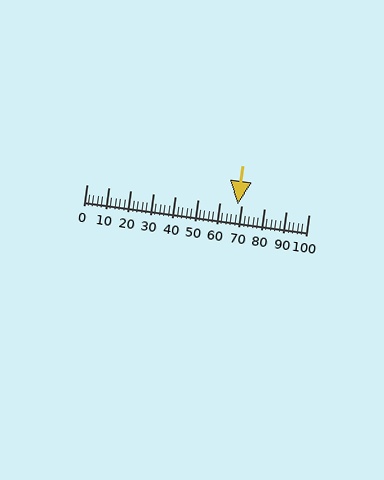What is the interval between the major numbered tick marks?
The major tick marks are spaced 10 units apart.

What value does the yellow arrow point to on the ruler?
The yellow arrow points to approximately 68.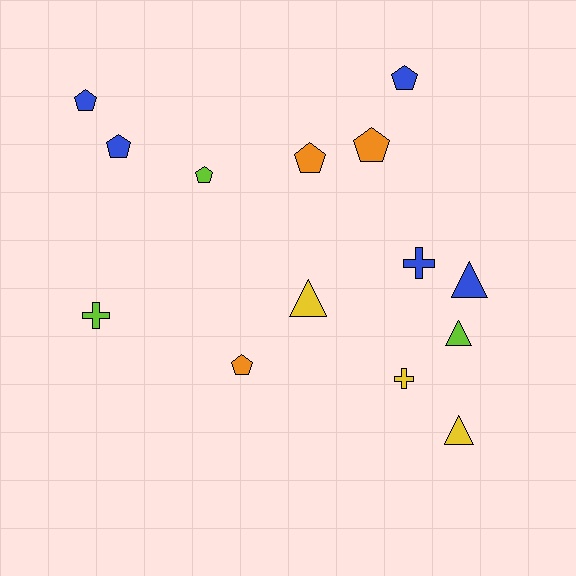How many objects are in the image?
There are 14 objects.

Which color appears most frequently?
Blue, with 5 objects.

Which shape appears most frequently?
Pentagon, with 7 objects.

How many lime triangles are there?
There is 1 lime triangle.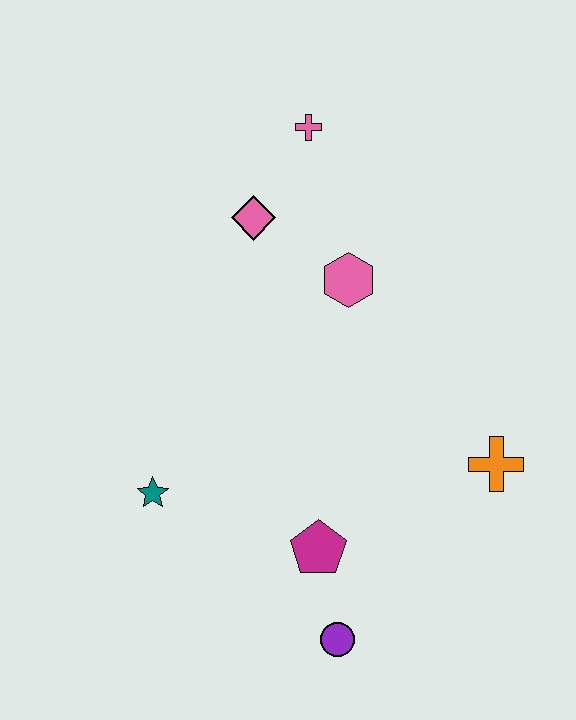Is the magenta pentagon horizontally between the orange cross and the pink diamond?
Yes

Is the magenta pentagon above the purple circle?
Yes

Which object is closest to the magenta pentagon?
The purple circle is closest to the magenta pentagon.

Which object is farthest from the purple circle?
The pink cross is farthest from the purple circle.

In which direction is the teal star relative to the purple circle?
The teal star is to the left of the purple circle.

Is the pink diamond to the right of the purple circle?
No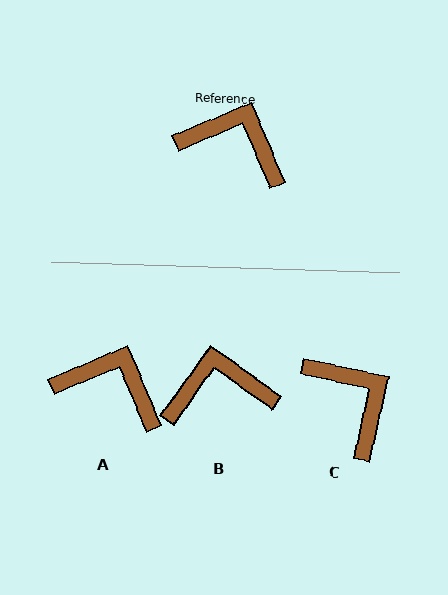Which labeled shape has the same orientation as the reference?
A.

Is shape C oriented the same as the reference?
No, it is off by about 35 degrees.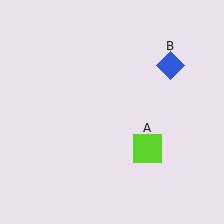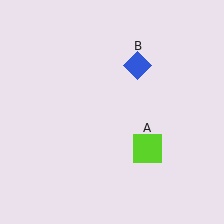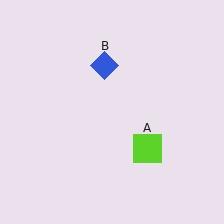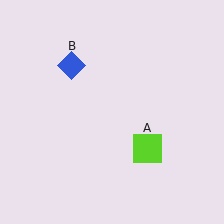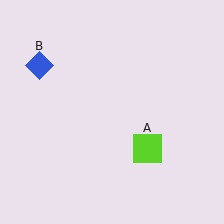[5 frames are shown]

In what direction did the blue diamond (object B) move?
The blue diamond (object B) moved left.